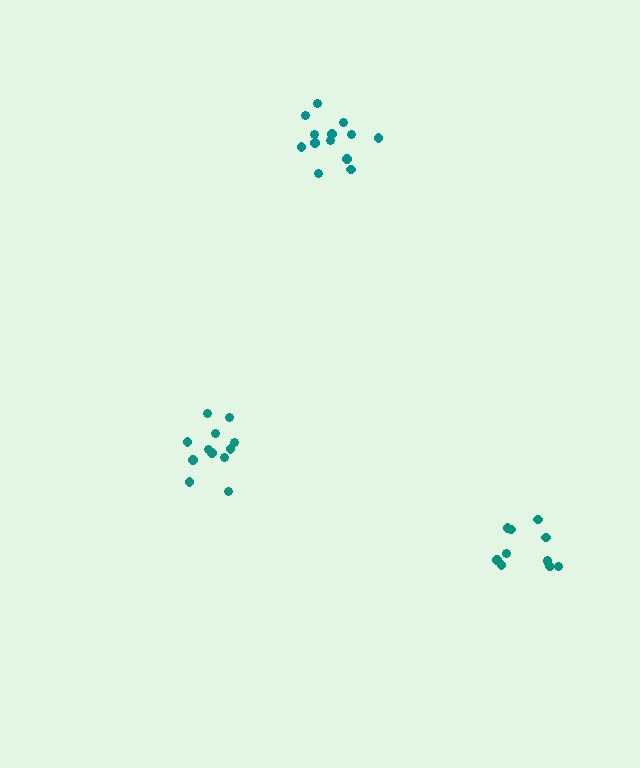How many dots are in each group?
Group 1: 13 dots, Group 2: 12 dots, Group 3: 11 dots (36 total).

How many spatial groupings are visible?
There are 3 spatial groupings.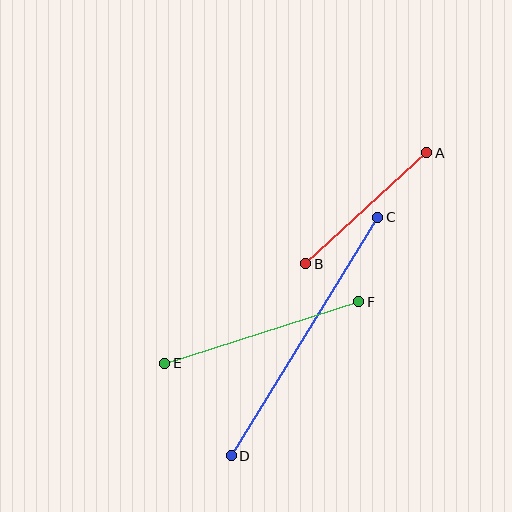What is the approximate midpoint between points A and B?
The midpoint is at approximately (366, 208) pixels.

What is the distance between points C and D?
The distance is approximately 280 pixels.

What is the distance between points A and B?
The distance is approximately 164 pixels.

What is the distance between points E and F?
The distance is approximately 203 pixels.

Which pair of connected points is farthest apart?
Points C and D are farthest apart.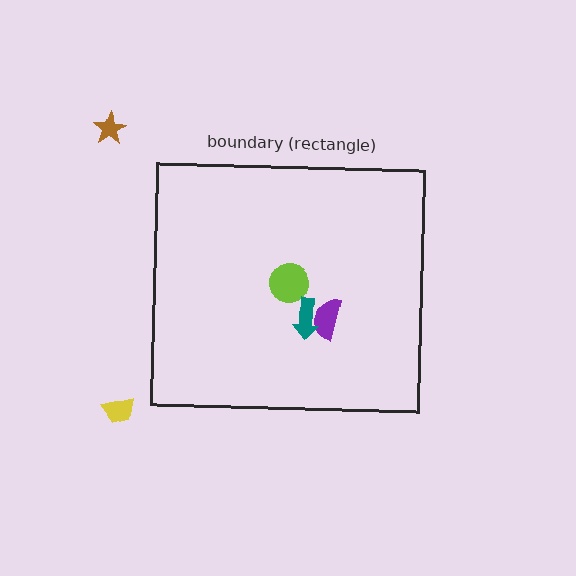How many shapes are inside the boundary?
3 inside, 2 outside.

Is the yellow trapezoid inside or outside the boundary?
Outside.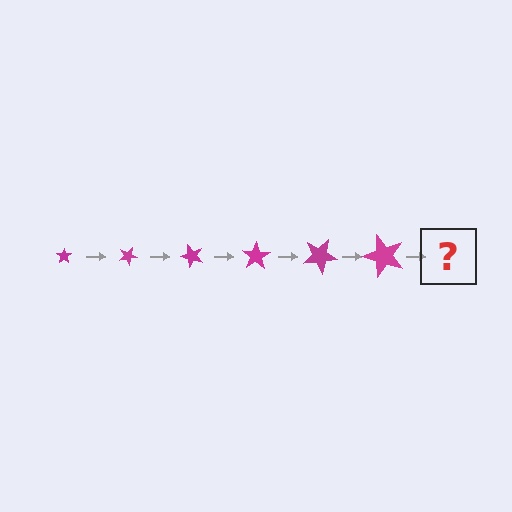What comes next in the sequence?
The next element should be a star, larger than the previous one and rotated 150 degrees from the start.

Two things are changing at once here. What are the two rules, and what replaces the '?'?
The two rules are that the star grows larger each step and it rotates 25 degrees each step. The '?' should be a star, larger than the previous one and rotated 150 degrees from the start.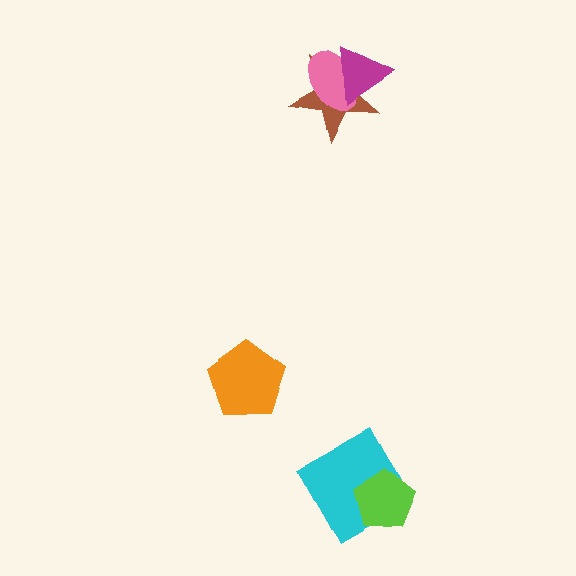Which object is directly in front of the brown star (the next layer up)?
The pink ellipse is directly in front of the brown star.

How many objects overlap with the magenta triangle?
2 objects overlap with the magenta triangle.